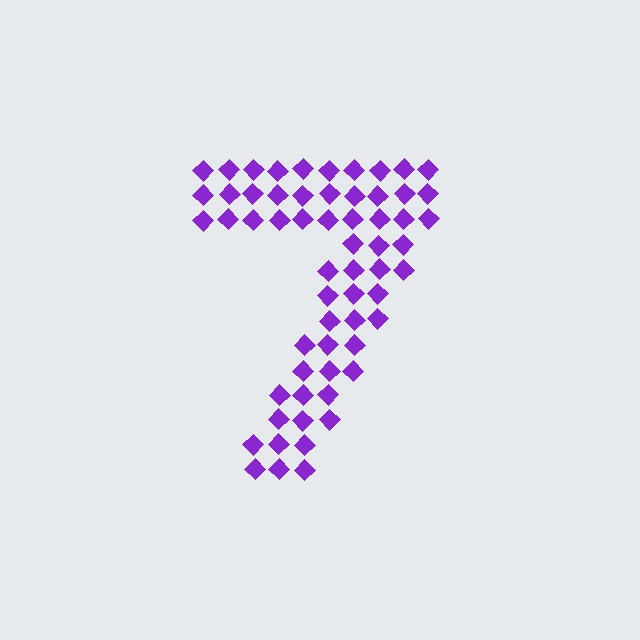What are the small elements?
The small elements are diamonds.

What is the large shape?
The large shape is the digit 7.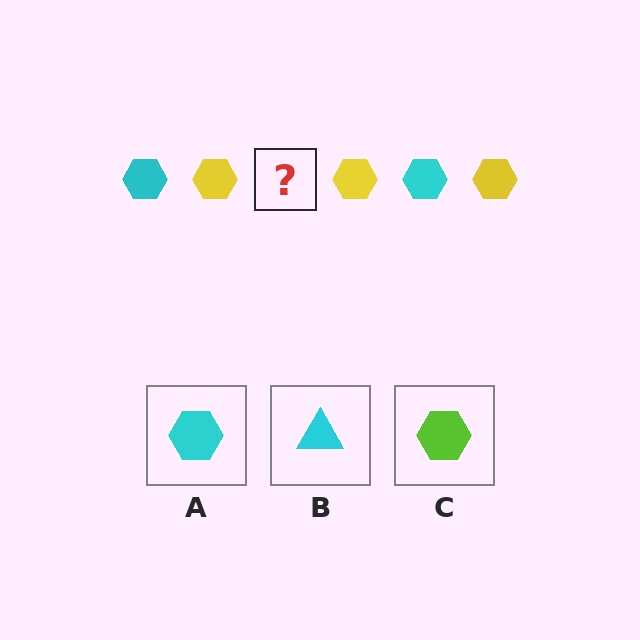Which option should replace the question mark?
Option A.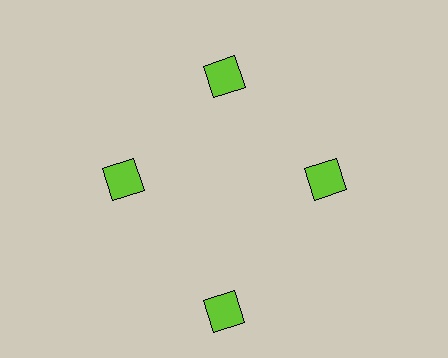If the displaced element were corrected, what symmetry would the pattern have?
It would have 4-fold rotational symmetry — the pattern would map onto itself every 90 degrees.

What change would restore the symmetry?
The symmetry would be restored by moving it inward, back onto the ring so that all 4 squares sit at equal angles and equal distance from the center.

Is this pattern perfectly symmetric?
No. The 4 lime squares are arranged in a ring, but one element near the 6 o'clock position is pushed outward from the center, breaking the 4-fold rotational symmetry.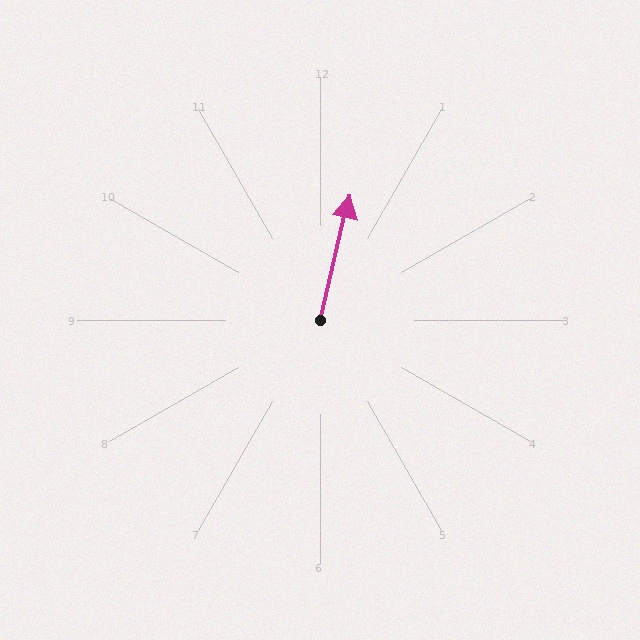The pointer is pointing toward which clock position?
Roughly 12 o'clock.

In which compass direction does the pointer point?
North.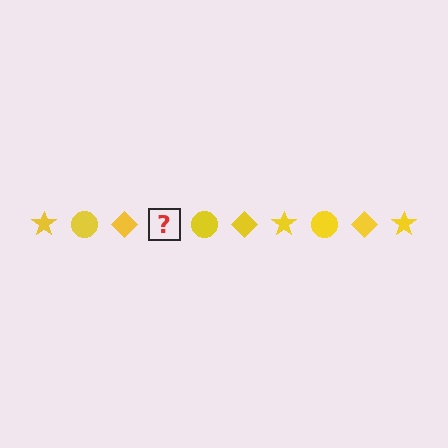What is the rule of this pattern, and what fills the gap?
The rule is that the pattern cycles through star, circle, diamond shapes in yellow. The gap should be filled with a yellow star.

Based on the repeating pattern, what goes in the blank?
The blank should be a yellow star.